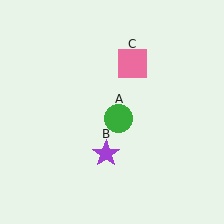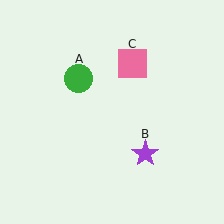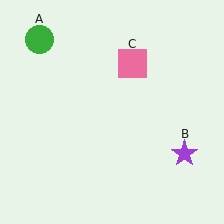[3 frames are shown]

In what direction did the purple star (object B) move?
The purple star (object B) moved right.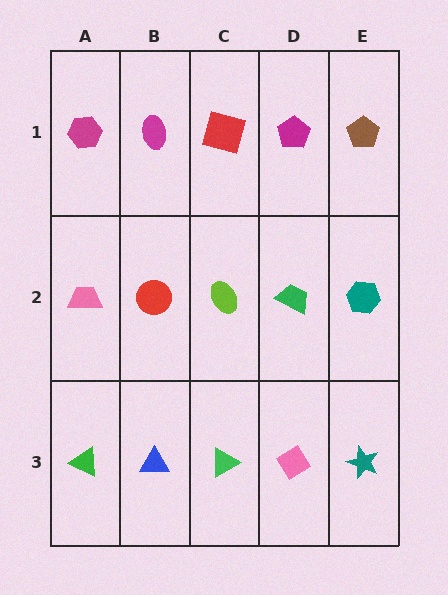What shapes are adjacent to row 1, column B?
A red circle (row 2, column B), a magenta hexagon (row 1, column A), a red square (row 1, column C).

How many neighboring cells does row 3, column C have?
3.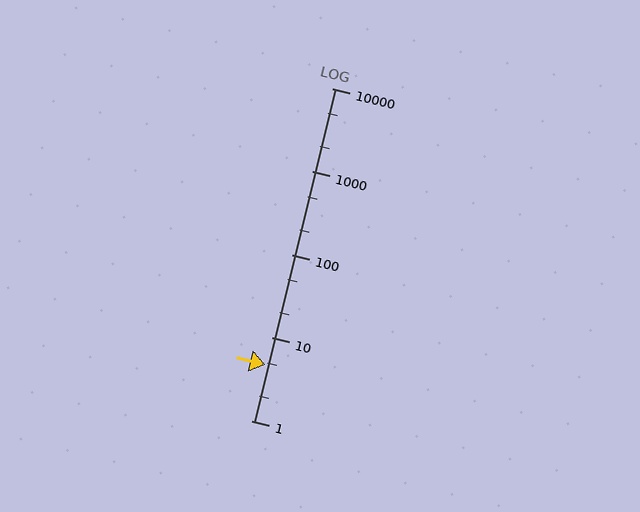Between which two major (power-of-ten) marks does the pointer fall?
The pointer is between 1 and 10.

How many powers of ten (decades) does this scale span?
The scale spans 4 decades, from 1 to 10000.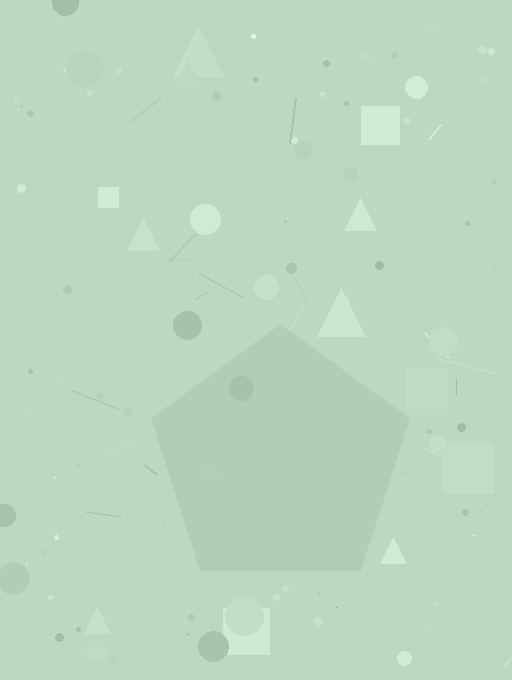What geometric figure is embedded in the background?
A pentagon is embedded in the background.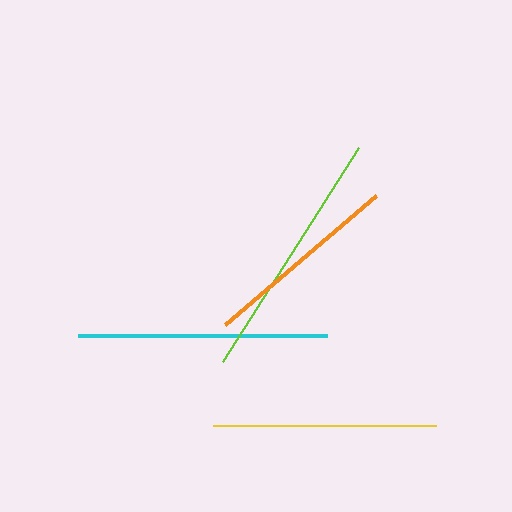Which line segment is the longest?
The lime line is the longest at approximately 254 pixels.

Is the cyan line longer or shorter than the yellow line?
The cyan line is longer than the yellow line.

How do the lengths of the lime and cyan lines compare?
The lime and cyan lines are approximately the same length.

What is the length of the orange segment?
The orange segment is approximately 199 pixels long.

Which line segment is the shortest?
The orange line is the shortest at approximately 199 pixels.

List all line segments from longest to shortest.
From longest to shortest: lime, cyan, yellow, orange.